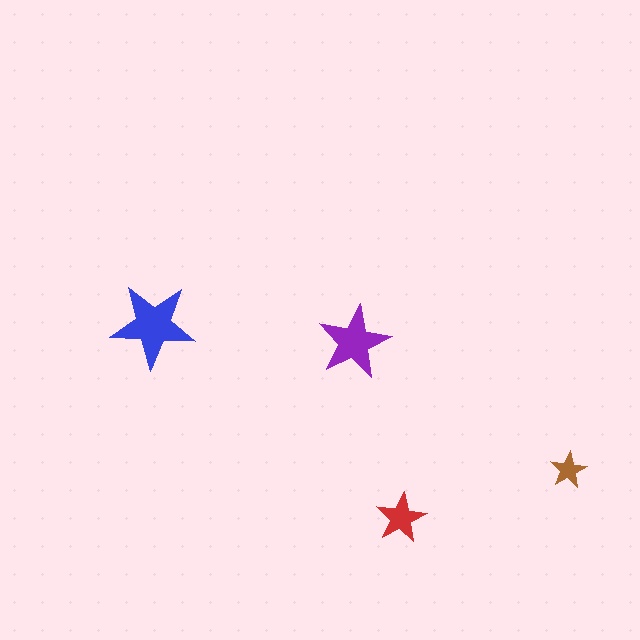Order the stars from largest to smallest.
the blue one, the purple one, the red one, the brown one.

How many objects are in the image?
There are 4 objects in the image.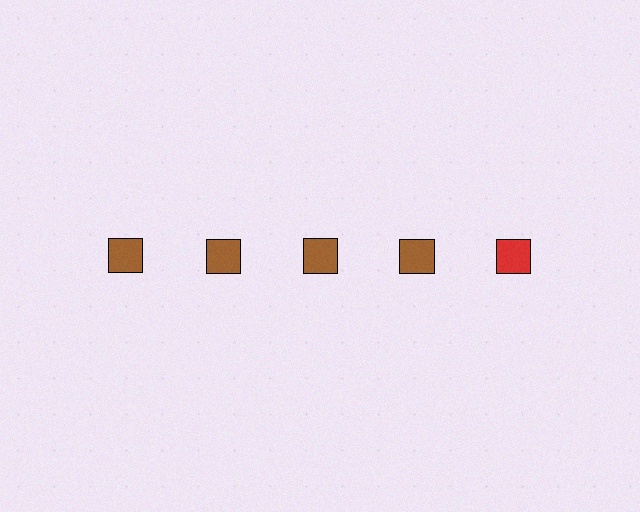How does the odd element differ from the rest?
It has a different color: red instead of brown.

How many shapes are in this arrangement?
There are 5 shapes arranged in a grid pattern.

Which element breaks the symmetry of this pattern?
The red square in the top row, rightmost column breaks the symmetry. All other shapes are brown squares.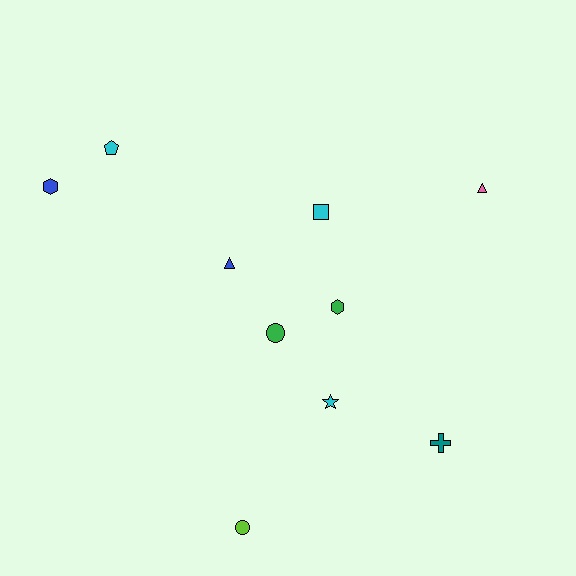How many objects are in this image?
There are 10 objects.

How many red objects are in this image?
There are no red objects.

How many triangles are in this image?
There are 2 triangles.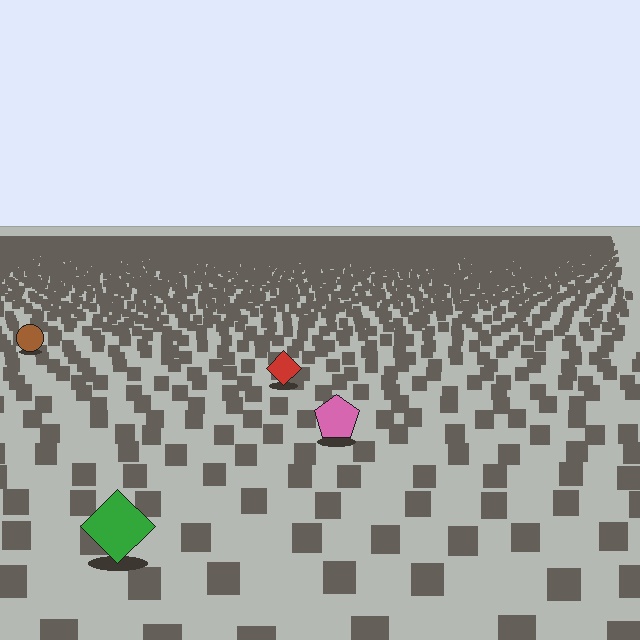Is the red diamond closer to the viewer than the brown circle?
Yes. The red diamond is closer — you can tell from the texture gradient: the ground texture is coarser near it.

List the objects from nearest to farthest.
From nearest to farthest: the green diamond, the pink pentagon, the red diamond, the brown circle.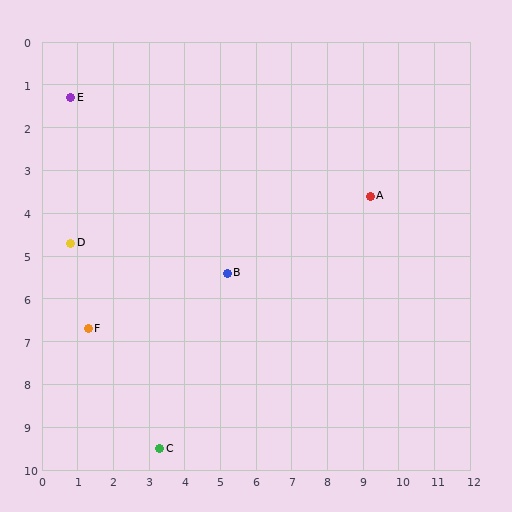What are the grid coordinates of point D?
Point D is at approximately (0.8, 4.7).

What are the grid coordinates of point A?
Point A is at approximately (9.2, 3.6).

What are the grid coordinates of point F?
Point F is at approximately (1.3, 6.7).